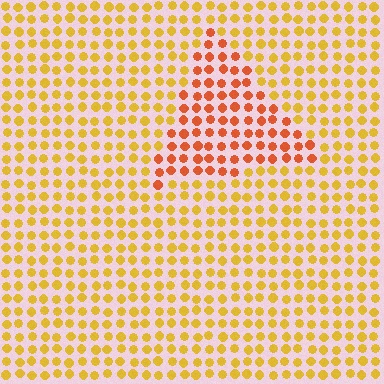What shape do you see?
I see a triangle.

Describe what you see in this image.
The image is filled with small yellow elements in a uniform arrangement. A triangle-shaped region is visible where the elements are tinted to a slightly different hue, forming a subtle color boundary.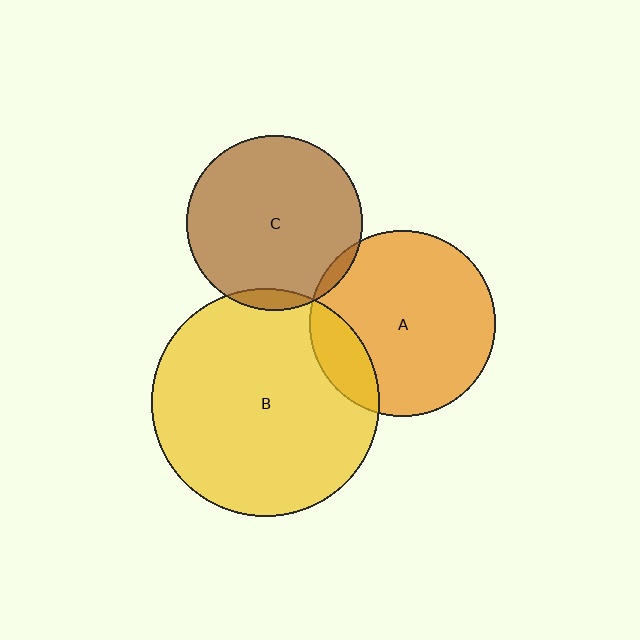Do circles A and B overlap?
Yes.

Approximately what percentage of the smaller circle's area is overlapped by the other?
Approximately 15%.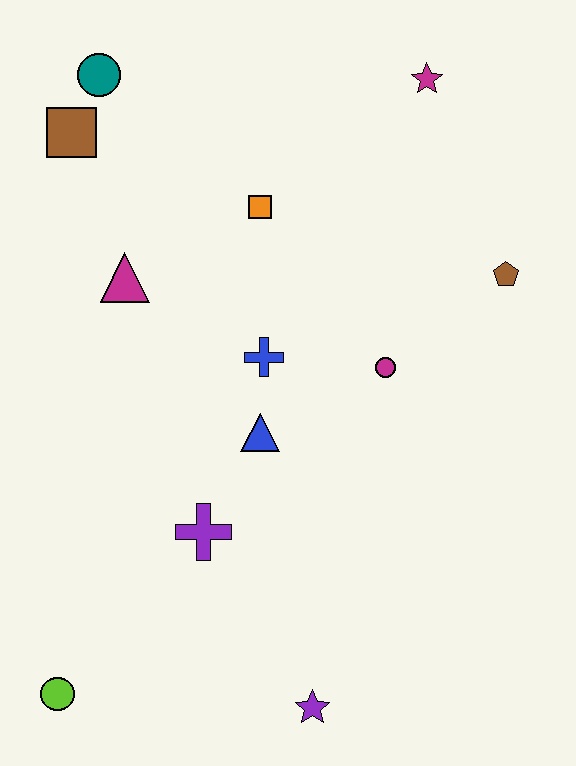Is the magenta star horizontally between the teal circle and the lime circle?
No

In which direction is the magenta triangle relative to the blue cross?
The magenta triangle is to the left of the blue cross.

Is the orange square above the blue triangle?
Yes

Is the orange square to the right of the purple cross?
Yes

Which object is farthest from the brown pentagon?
The lime circle is farthest from the brown pentagon.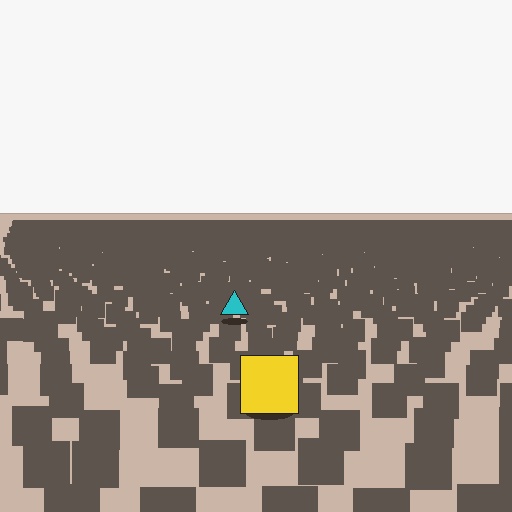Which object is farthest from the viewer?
The cyan triangle is farthest from the viewer. It appears smaller and the ground texture around it is denser.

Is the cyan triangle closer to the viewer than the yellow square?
No. The yellow square is closer — you can tell from the texture gradient: the ground texture is coarser near it.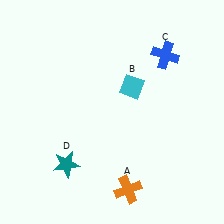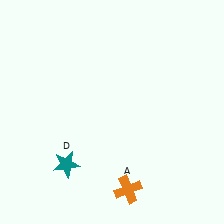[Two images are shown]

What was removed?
The blue cross (C), the cyan diamond (B) were removed in Image 2.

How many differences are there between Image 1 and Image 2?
There are 2 differences between the two images.